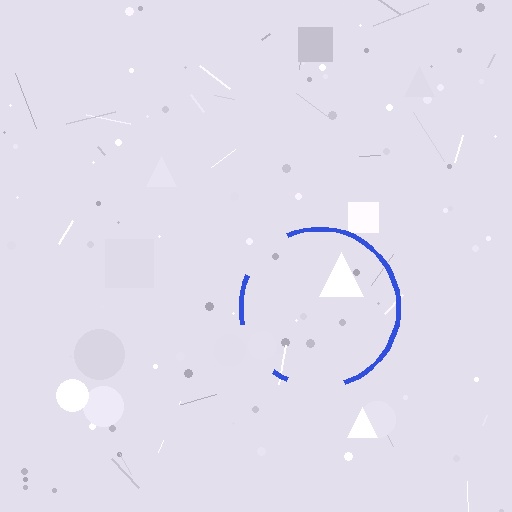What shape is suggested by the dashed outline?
The dashed outline suggests a circle.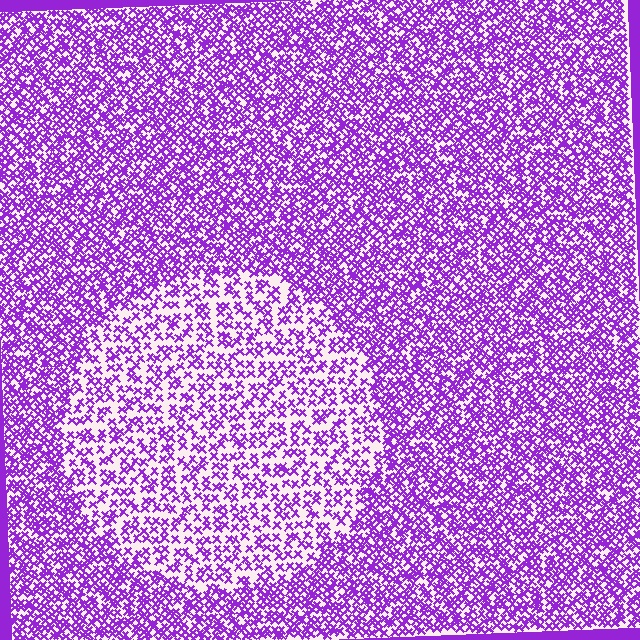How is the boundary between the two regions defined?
The boundary is defined by a change in element density (approximately 1.9x ratio). All elements are the same color, size, and shape.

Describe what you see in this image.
The image contains small purple elements arranged at two different densities. A circle-shaped region is visible where the elements are less densely packed than the surrounding area.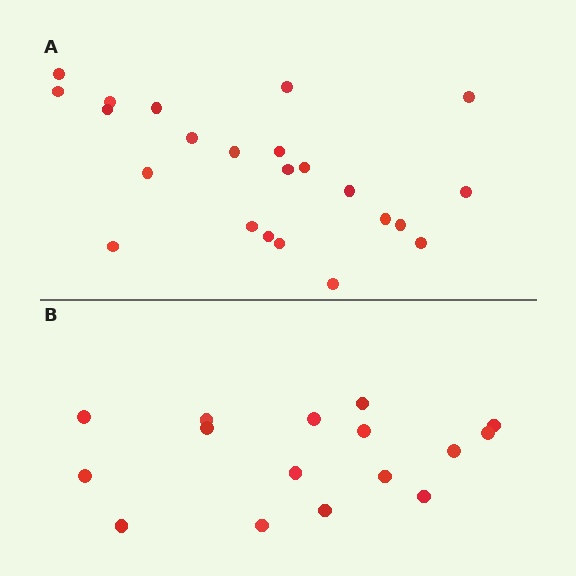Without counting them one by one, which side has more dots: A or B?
Region A (the top region) has more dots.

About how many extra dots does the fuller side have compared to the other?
Region A has roughly 8 or so more dots than region B.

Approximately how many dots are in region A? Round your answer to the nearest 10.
About 20 dots. (The exact count is 23, which rounds to 20.)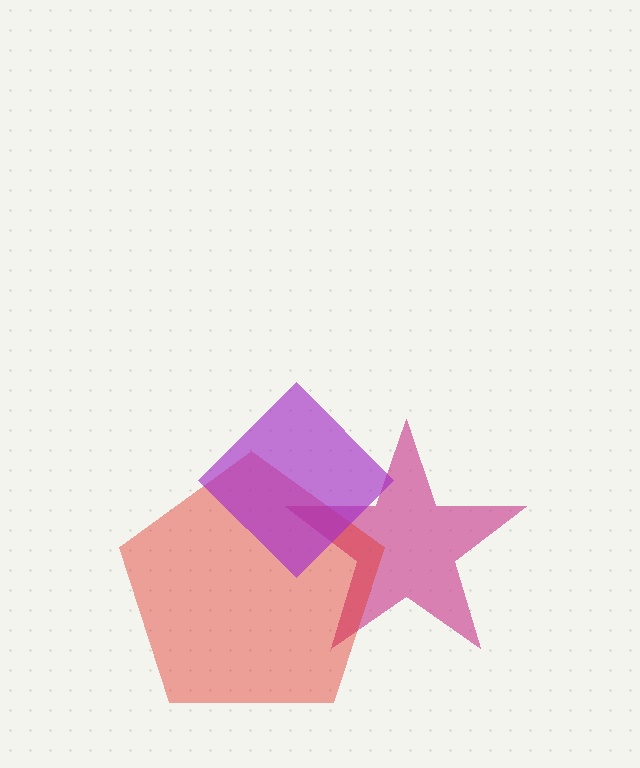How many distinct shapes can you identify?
There are 3 distinct shapes: a magenta star, a red pentagon, a purple diamond.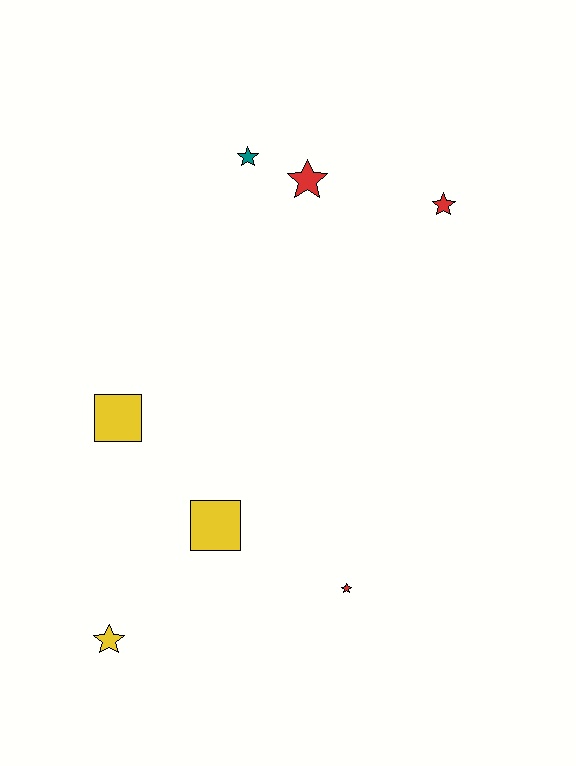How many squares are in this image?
There are 2 squares.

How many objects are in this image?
There are 7 objects.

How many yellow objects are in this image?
There are 3 yellow objects.